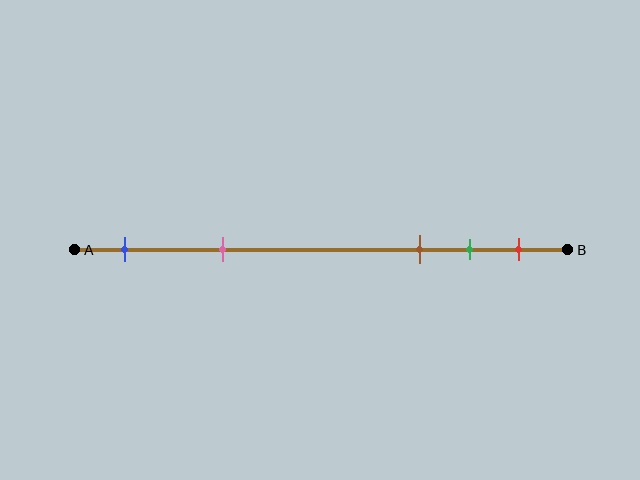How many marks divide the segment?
There are 5 marks dividing the segment.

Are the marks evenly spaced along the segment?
No, the marks are not evenly spaced.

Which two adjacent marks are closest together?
The green and red marks are the closest adjacent pair.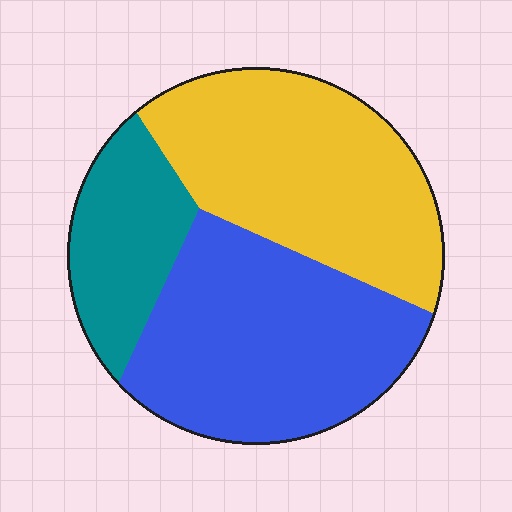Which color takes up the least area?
Teal, at roughly 20%.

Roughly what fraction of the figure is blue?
Blue takes up between a third and a half of the figure.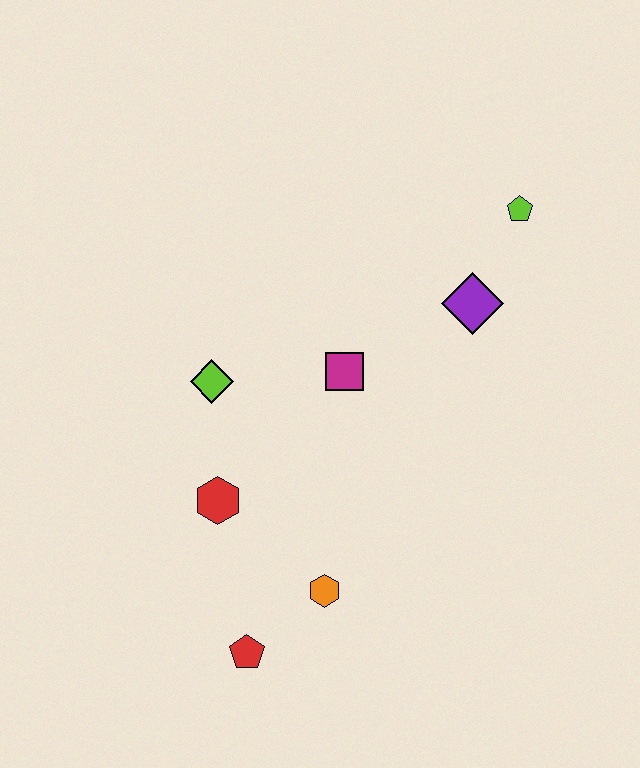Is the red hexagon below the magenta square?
Yes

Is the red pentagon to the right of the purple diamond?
No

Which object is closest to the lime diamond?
The red hexagon is closest to the lime diamond.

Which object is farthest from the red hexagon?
The lime pentagon is farthest from the red hexagon.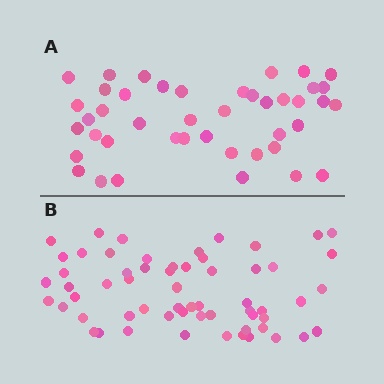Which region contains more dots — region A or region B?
Region B (the bottom region) has more dots.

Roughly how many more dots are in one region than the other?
Region B has approximately 15 more dots than region A.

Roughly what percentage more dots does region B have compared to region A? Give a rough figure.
About 40% more.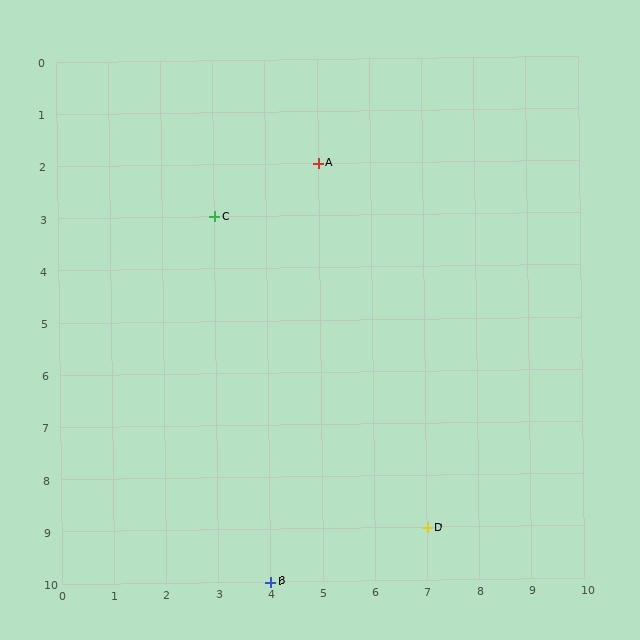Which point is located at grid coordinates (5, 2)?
Point A is at (5, 2).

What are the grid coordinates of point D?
Point D is at grid coordinates (7, 9).